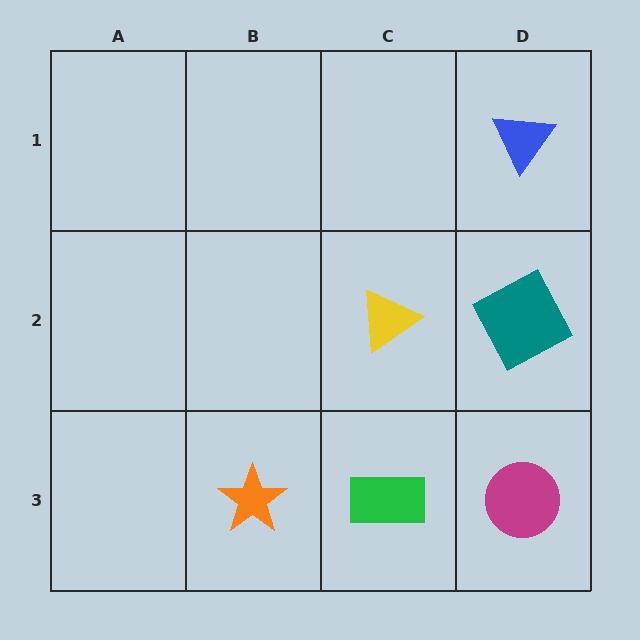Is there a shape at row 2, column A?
No, that cell is empty.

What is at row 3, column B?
An orange star.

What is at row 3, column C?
A green rectangle.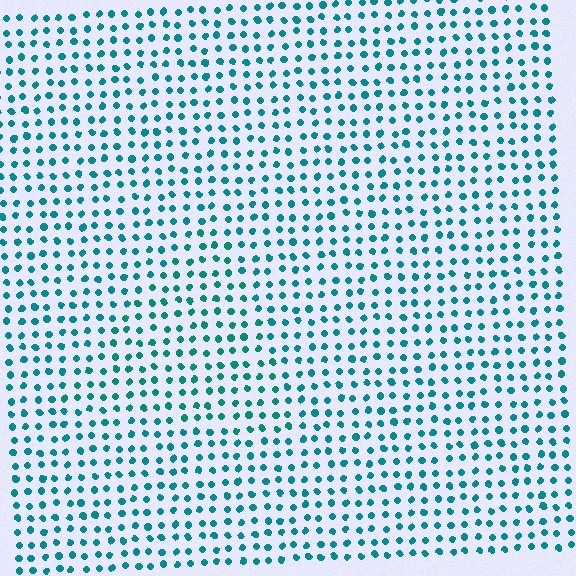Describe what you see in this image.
The image is filled with small teal elements in a uniform arrangement. A triangle-shaped region is visible where the elements are tinted to a slightly different hue, forming a subtle color boundary.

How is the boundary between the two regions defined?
The boundary is defined purely by a slight shift in hue (about 19 degrees). Spacing, size, and orientation are identical on both sides.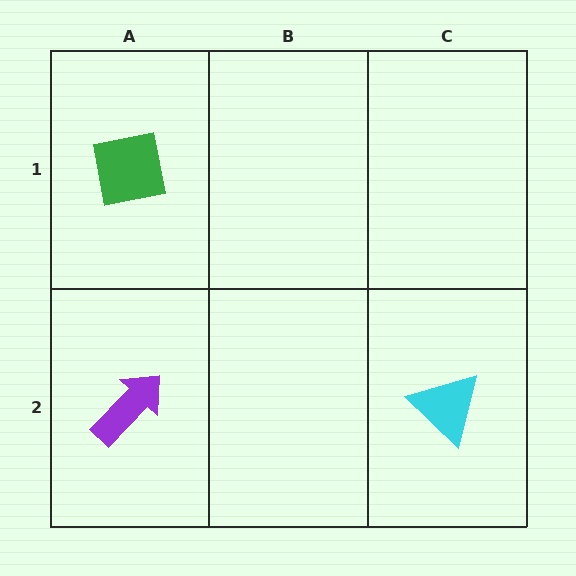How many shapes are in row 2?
2 shapes.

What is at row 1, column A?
A green square.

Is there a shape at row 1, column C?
No, that cell is empty.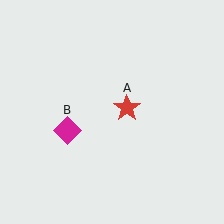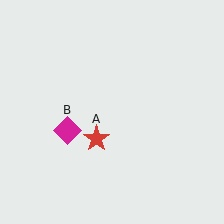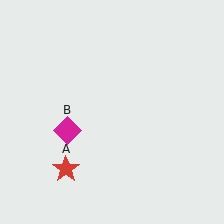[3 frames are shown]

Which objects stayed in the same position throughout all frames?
Magenta diamond (object B) remained stationary.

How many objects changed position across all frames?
1 object changed position: red star (object A).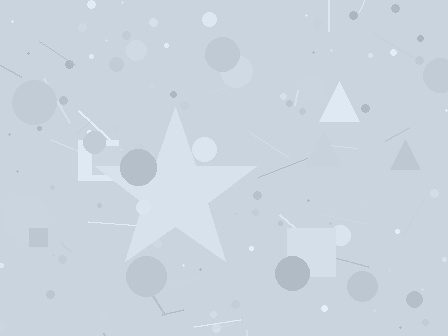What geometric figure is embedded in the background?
A star is embedded in the background.